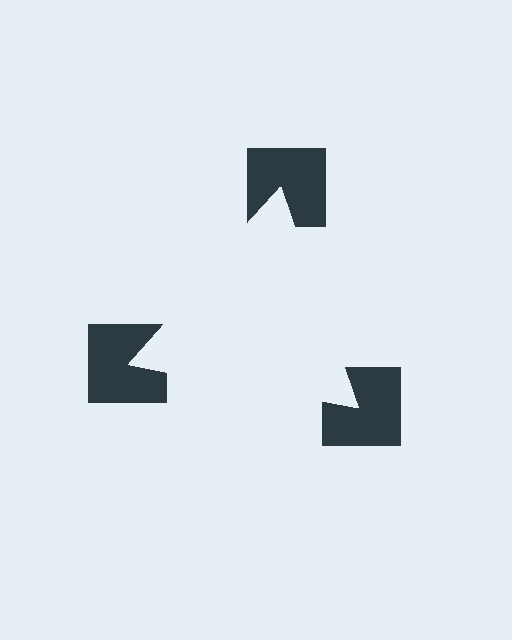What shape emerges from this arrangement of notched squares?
An illusory triangle — its edges are inferred from the aligned wedge cuts in the notched squares, not physically drawn.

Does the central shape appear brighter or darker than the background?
It typically appears slightly brighter than the background, even though no actual brightness change is drawn.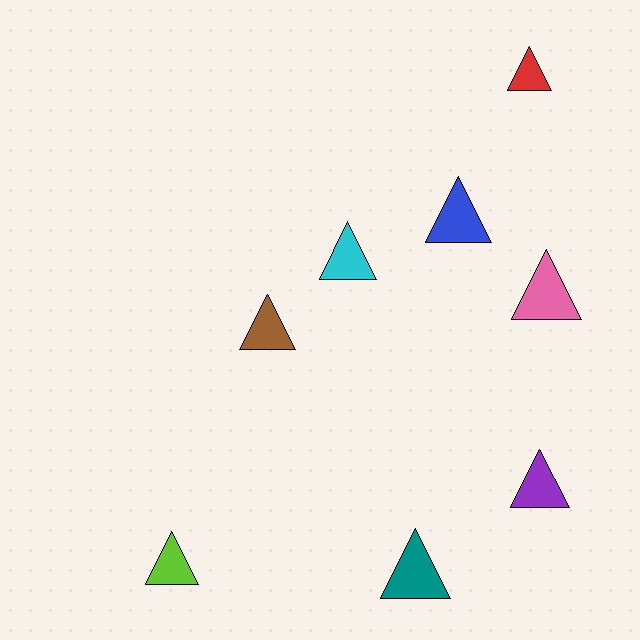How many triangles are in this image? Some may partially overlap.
There are 8 triangles.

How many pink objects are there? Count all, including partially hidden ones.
There is 1 pink object.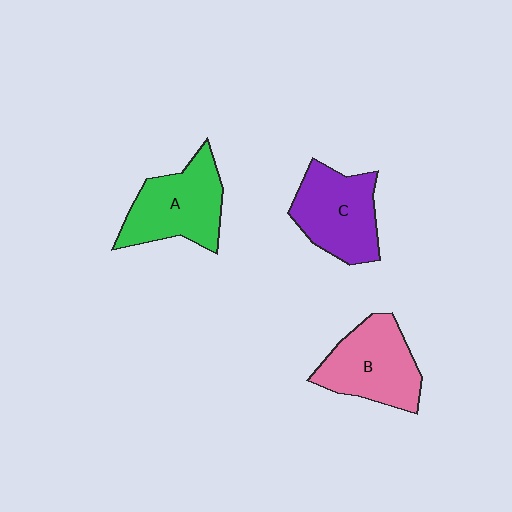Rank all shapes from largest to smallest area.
From largest to smallest: A (green), B (pink), C (purple).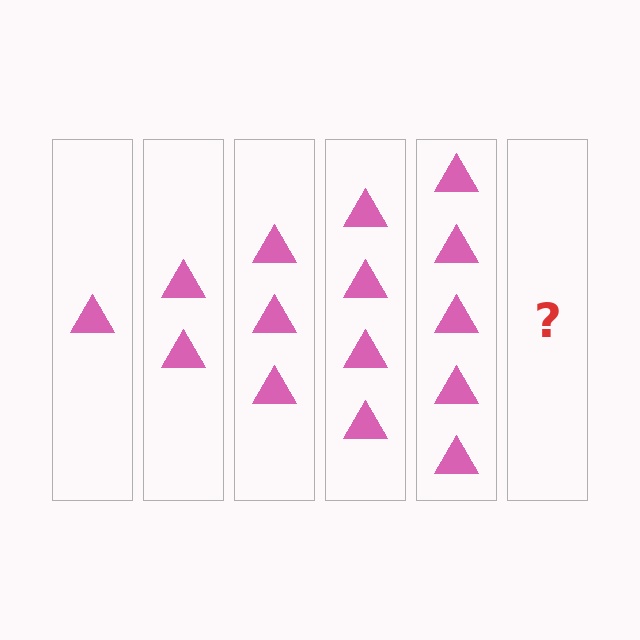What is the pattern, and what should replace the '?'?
The pattern is that each step adds one more triangle. The '?' should be 6 triangles.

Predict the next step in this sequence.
The next step is 6 triangles.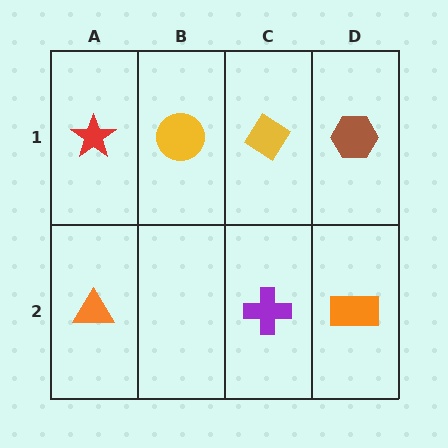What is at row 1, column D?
A brown hexagon.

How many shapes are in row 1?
4 shapes.